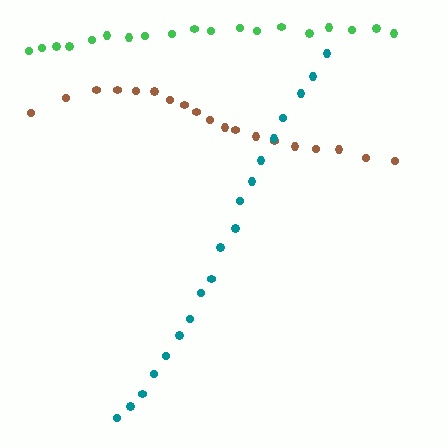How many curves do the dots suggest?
There are 3 distinct paths.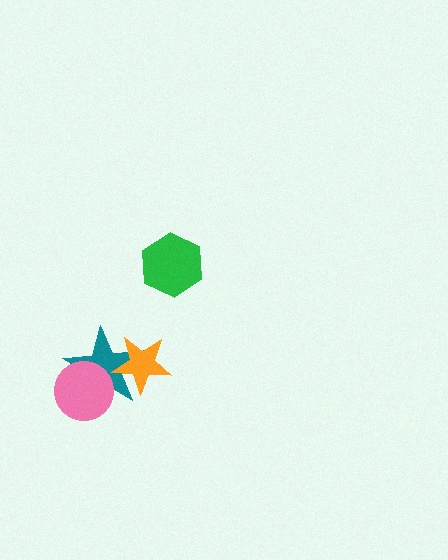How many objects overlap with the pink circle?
1 object overlaps with the pink circle.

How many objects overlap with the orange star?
1 object overlaps with the orange star.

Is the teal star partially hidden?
Yes, it is partially covered by another shape.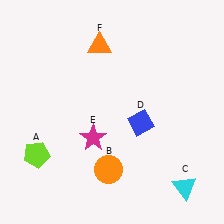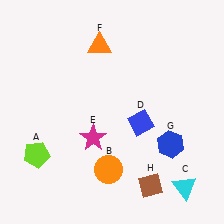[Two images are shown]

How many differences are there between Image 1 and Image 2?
There are 2 differences between the two images.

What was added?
A blue hexagon (G), a brown diamond (H) were added in Image 2.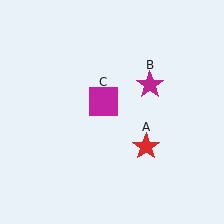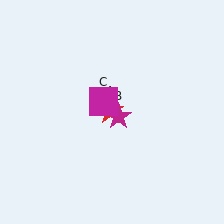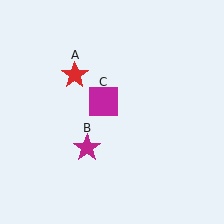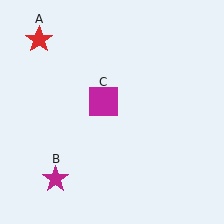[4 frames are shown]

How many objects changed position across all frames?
2 objects changed position: red star (object A), magenta star (object B).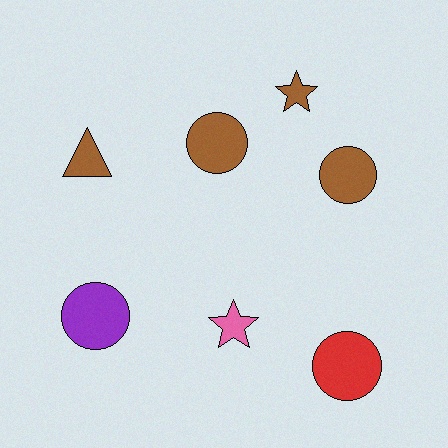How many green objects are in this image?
There are no green objects.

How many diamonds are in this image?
There are no diamonds.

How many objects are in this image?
There are 7 objects.